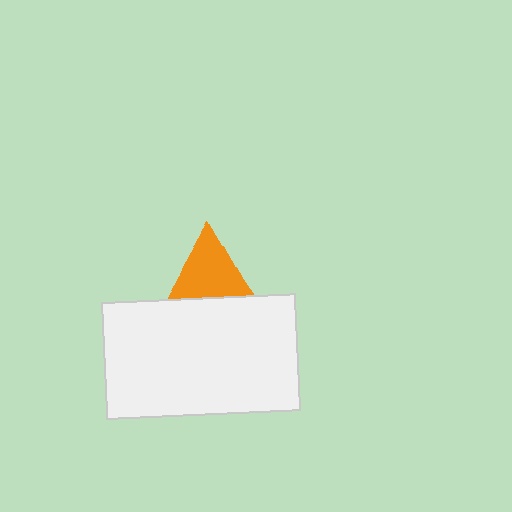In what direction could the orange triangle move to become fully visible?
The orange triangle could move up. That would shift it out from behind the white rectangle entirely.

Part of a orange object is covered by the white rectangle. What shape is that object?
It is a triangle.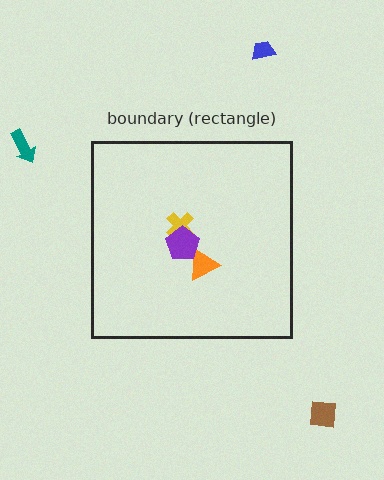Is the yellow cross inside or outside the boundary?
Inside.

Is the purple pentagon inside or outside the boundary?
Inside.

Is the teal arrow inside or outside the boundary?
Outside.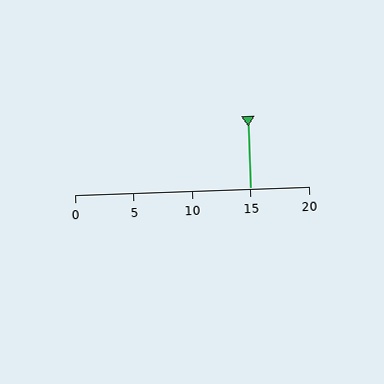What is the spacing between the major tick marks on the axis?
The major ticks are spaced 5 apart.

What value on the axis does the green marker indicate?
The marker indicates approximately 15.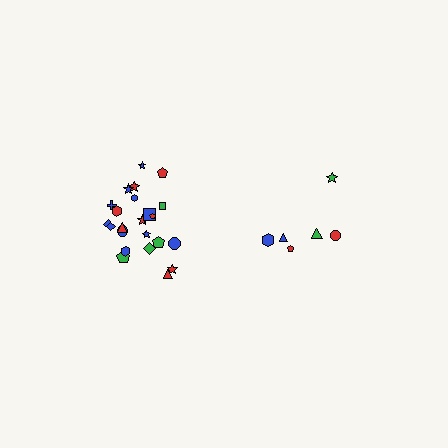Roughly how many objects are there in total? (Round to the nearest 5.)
Roughly 30 objects in total.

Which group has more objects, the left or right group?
The left group.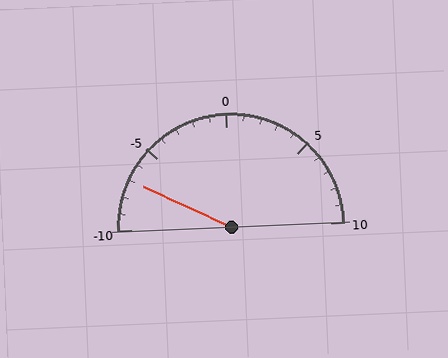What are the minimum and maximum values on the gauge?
The gauge ranges from -10 to 10.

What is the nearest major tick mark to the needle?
The nearest major tick mark is -5.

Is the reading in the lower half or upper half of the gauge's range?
The reading is in the lower half of the range (-10 to 10).